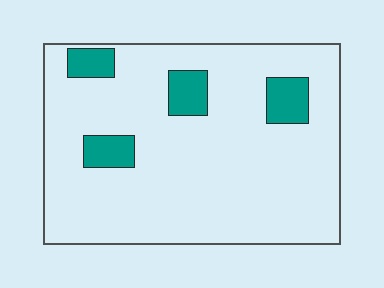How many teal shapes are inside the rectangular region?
4.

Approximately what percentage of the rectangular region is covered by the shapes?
Approximately 10%.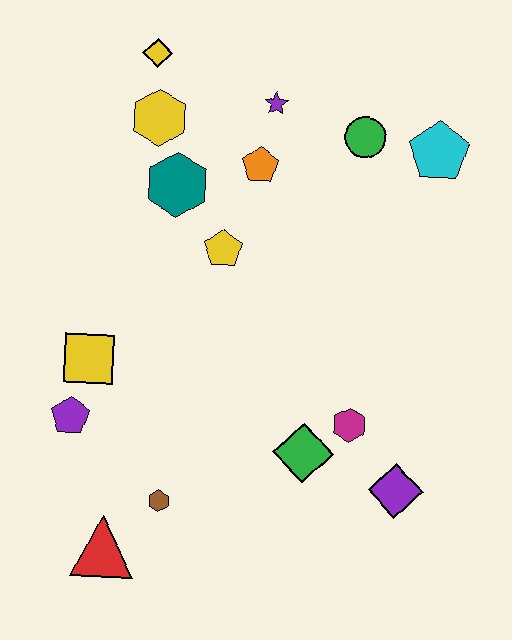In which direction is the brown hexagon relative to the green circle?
The brown hexagon is below the green circle.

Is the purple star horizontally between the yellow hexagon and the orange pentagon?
No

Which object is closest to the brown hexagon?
The red triangle is closest to the brown hexagon.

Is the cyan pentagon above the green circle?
No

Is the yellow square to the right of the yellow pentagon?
No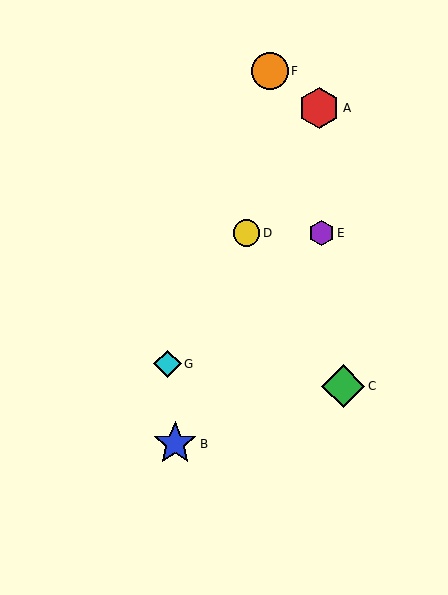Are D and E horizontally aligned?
Yes, both are at y≈233.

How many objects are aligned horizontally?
2 objects (D, E) are aligned horizontally.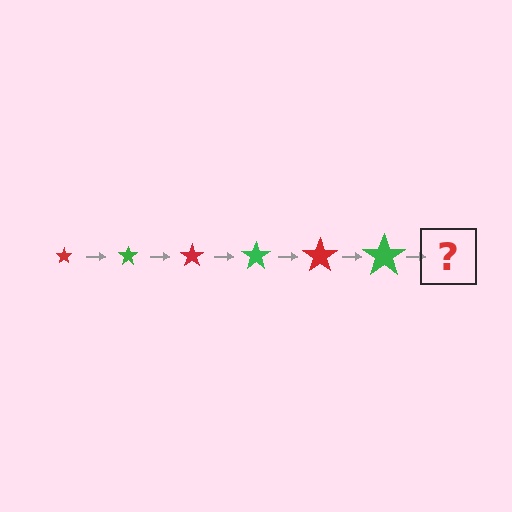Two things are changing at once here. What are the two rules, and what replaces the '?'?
The two rules are that the star grows larger each step and the color cycles through red and green. The '?' should be a red star, larger than the previous one.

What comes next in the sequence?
The next element should be a red star, larger than the previous one.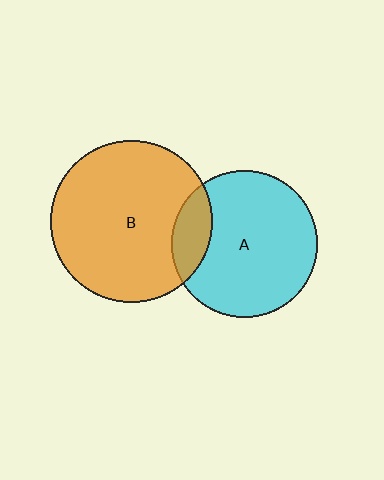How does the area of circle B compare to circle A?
Approximately 1.2 times.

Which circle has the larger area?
Circle B (orange).